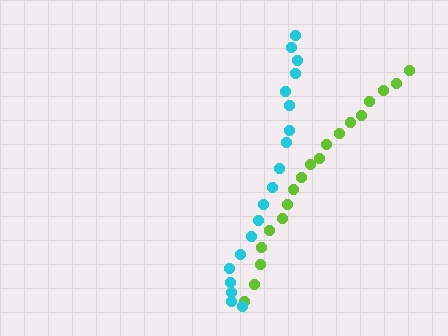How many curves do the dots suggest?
There are 2 distinct paths.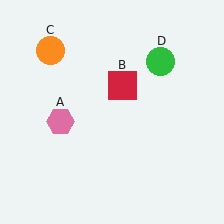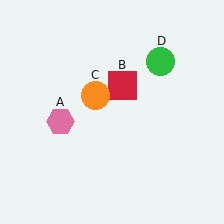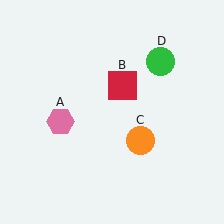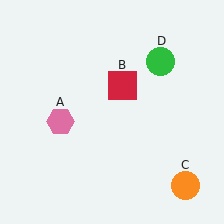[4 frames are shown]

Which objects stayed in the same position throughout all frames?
Pink hexagon (object A) and red square (object B) and green circle (object D) remained stationary.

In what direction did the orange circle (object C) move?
The orange circle (object C) moved down and to the right.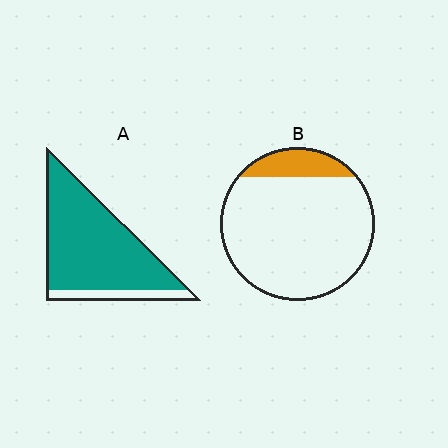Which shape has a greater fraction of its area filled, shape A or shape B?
Shape A.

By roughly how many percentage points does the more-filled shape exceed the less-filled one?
By roughly 75 percentage points (A over B).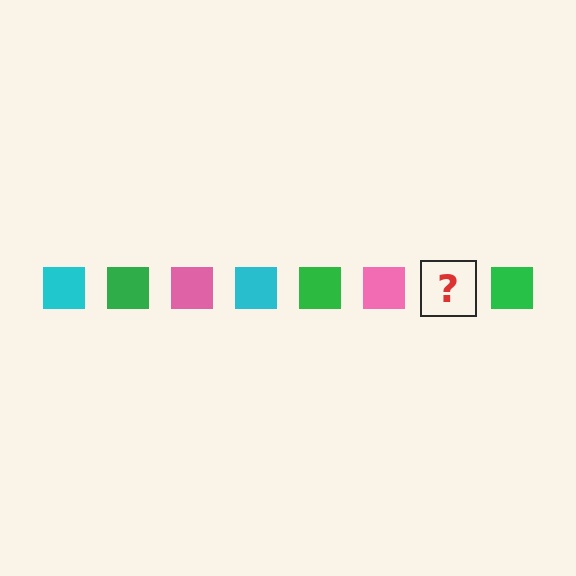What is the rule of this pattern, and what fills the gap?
The rule is that the pattern cycles through cyan, green, pink squares. The gap should be filled with a cyan square.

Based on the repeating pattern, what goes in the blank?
The blank should be a cyan square.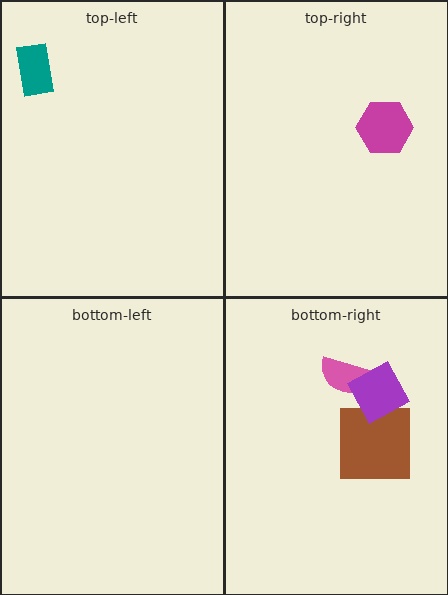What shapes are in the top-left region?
The teal rectangle.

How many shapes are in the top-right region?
1.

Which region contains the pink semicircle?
The bottom-right region.